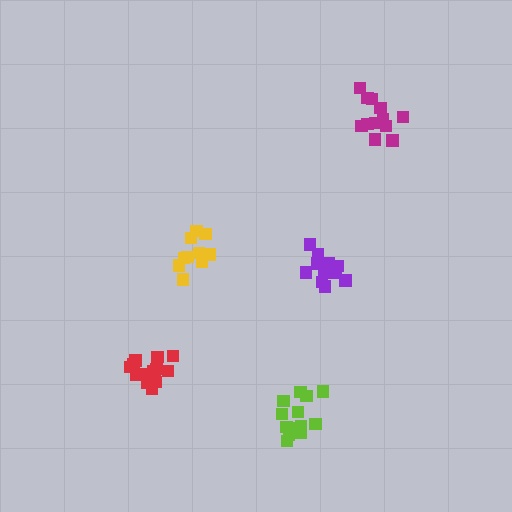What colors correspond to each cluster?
The clusters are colored: purple, red, lime, magenta, yellow.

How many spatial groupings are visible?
There are 5 spatial groupings.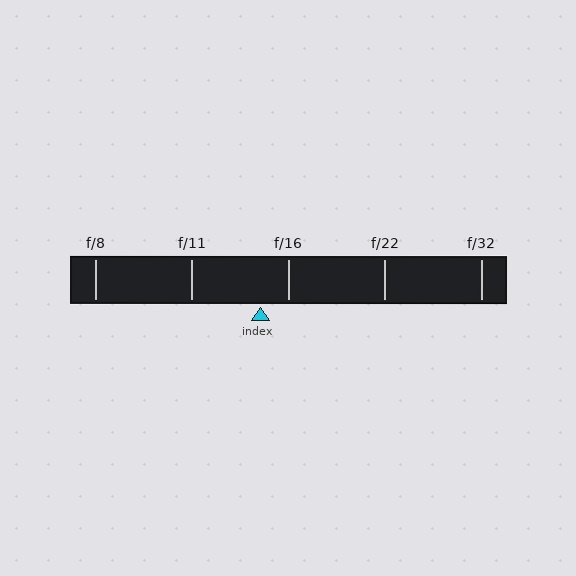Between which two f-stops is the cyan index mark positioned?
The index mark is between f/11 and f/16.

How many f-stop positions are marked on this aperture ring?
There are 5 f-stop positions marked.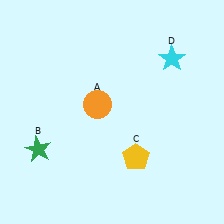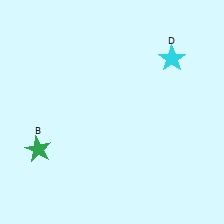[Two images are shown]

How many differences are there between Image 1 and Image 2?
There are 2 differences between the two images.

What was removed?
The yellow pentagon (C), the orange circle (A) were removed in Image 2.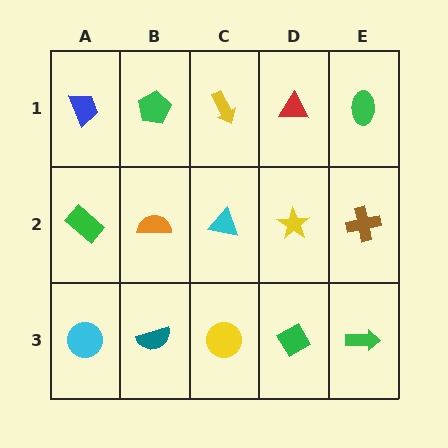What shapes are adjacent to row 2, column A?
A blue trapezoid (row 1, column A), a cyan circle (row 3, column A), an orange semicircle (row 2, column B).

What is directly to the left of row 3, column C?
A teal semicircle.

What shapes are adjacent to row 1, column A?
A green rectangle (row 2, column A), a green pentagon (row 1, column B).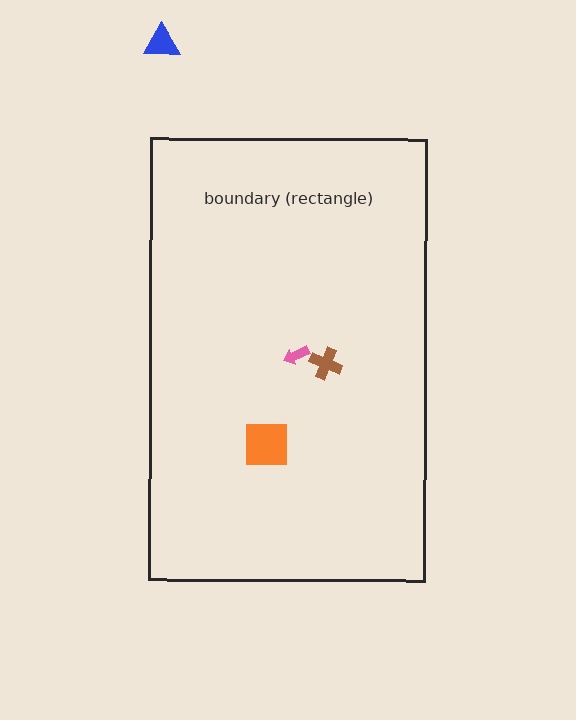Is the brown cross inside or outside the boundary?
Inside.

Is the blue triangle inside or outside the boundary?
Outside.